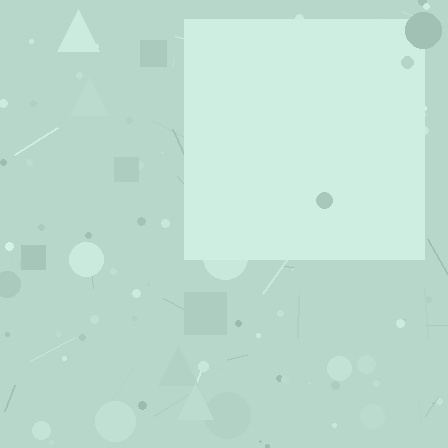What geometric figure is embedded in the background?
A square is embedded in the background.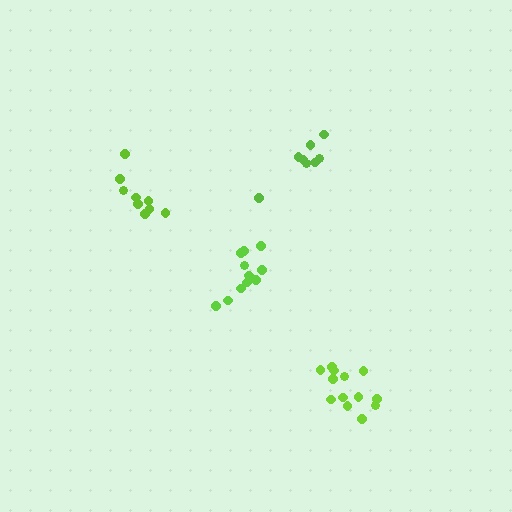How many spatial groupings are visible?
There are 4 spatial groupings.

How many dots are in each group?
Group 1: 9 dots, Group 2: 11 dots, Group 3: 13 dots, Group 4: 8 dots (41 total).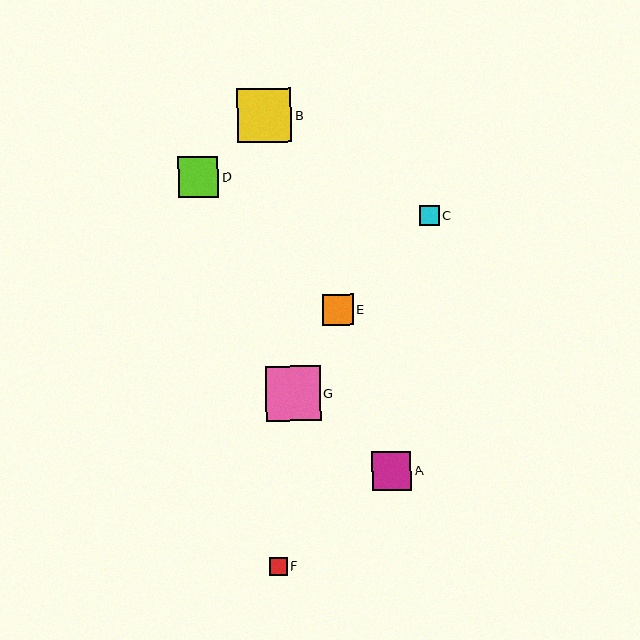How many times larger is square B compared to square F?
Square B is approximately 3.1 times the size of square F.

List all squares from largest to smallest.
From largest to smallest: G, B, D, A, E, C, F.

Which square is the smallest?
Square F is the smallest with a size of approximately 18 pixels.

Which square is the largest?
Square G is the largest with a size of approximately 55 pixels.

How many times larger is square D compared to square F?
Square D is approximately 2.3 times the size of square F.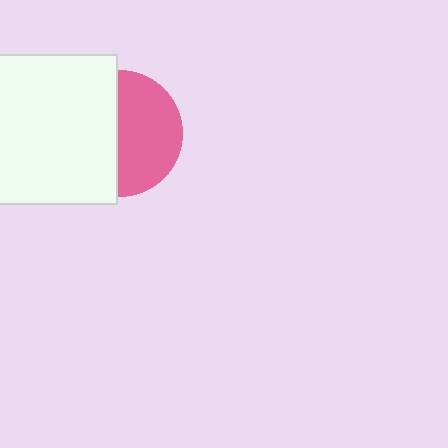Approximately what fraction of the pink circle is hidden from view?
Roughly 48% of the pink circle is hidden behind the white square.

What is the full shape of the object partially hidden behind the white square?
The partially hidden object is a pink circle.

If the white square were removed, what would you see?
You would see the complete pink circle.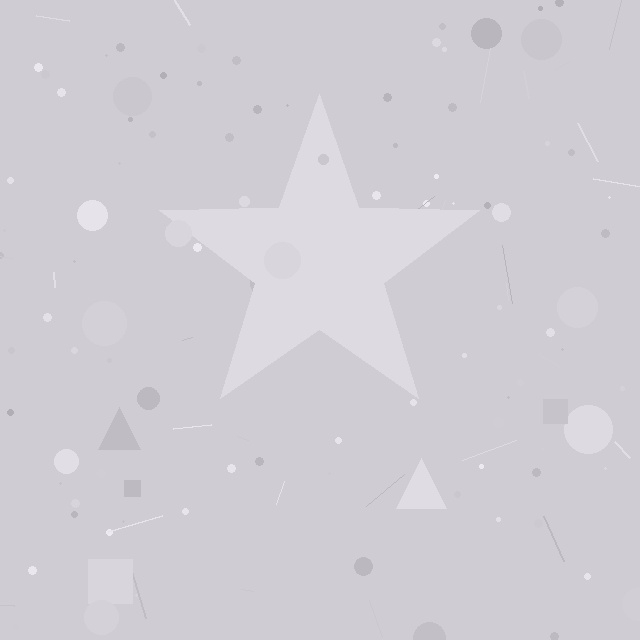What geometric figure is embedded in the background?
A star is embedded in the background.